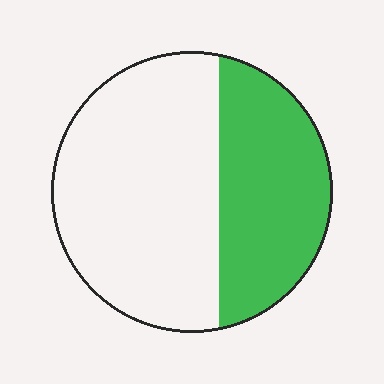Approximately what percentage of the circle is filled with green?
Approximately 40%.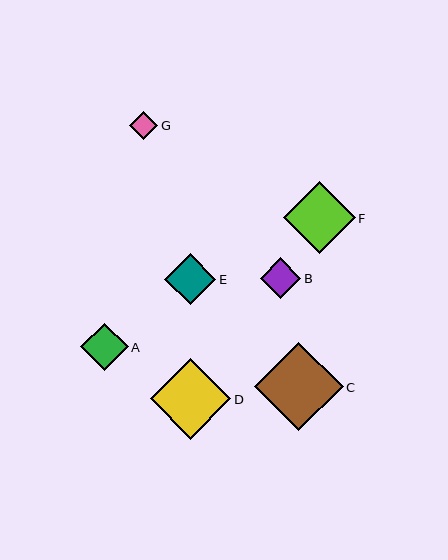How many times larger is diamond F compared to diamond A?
Diamond F is approximately 1.5 times the size of diamond A.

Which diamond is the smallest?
Diamond G is the smallest with a size of approximately 28 pixels.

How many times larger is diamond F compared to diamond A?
Diamond F is approximately 1.5 times the size of diamond A.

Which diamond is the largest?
Diamond C is the largest with a size of approximately 88 pixels.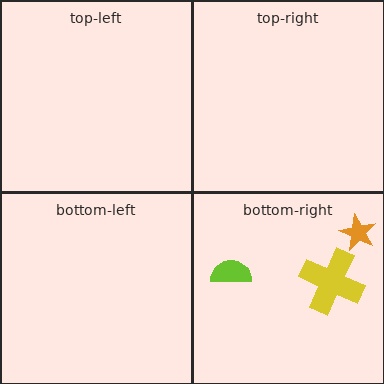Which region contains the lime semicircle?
The bottom-right region.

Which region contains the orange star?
The bottom-right region.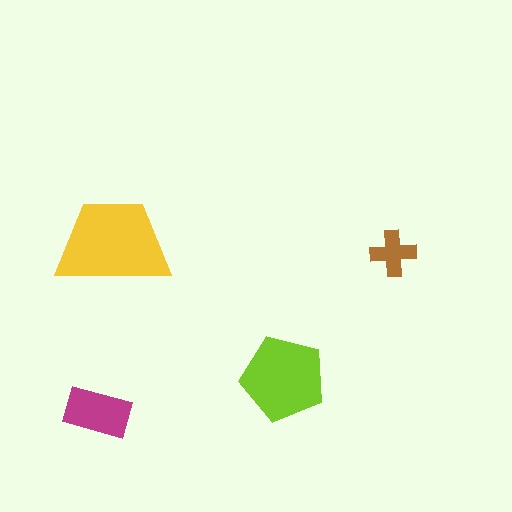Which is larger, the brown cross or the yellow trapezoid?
The yellow trapezoid.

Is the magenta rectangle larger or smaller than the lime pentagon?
Smaller.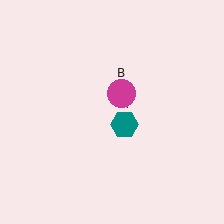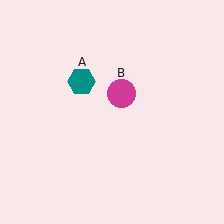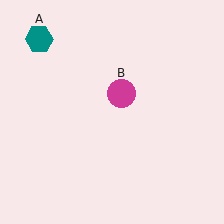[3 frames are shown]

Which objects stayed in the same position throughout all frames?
Magenta circle (object B) remained stationary.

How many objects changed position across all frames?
1 object changed position: teal hexagon (object A).